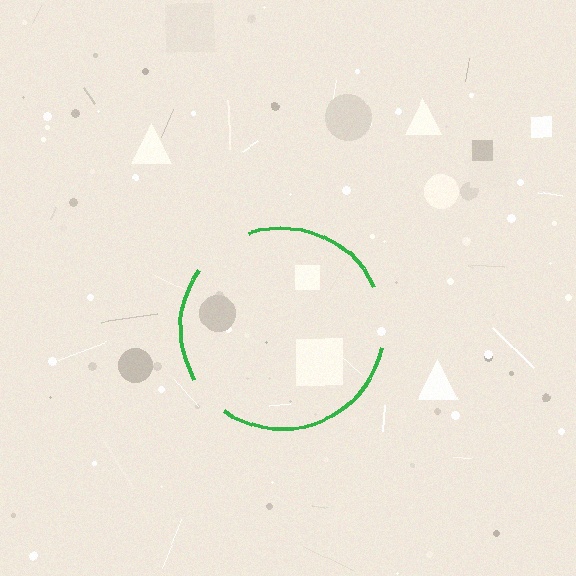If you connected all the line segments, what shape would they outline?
They would outline a circle.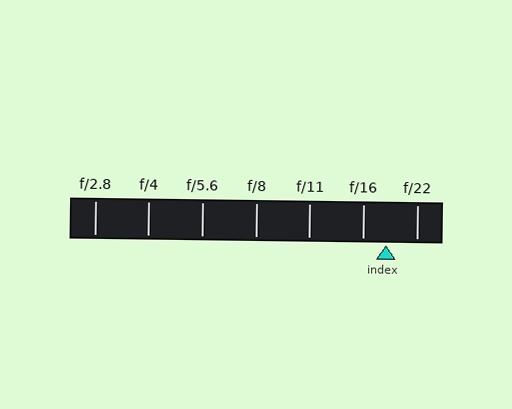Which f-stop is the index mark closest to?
The index mark is closest to f/16.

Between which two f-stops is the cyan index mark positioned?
The index mark is between f/16 and f/22.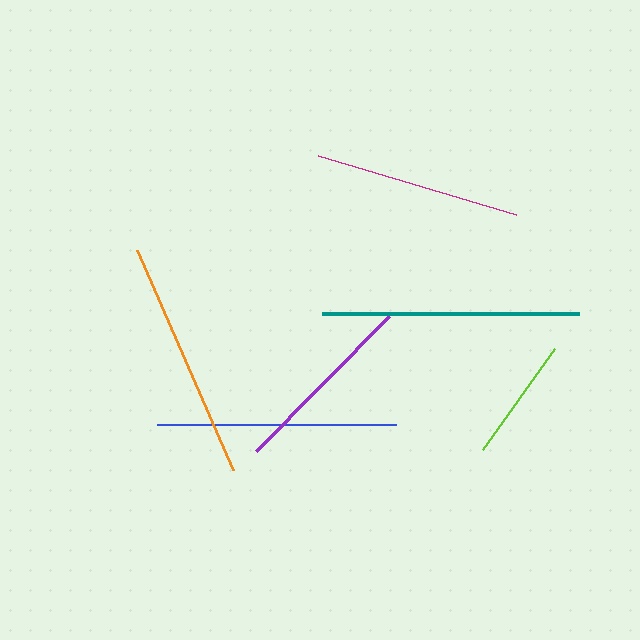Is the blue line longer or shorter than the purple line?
The blue line is longer than the purple line.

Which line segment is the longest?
The teal line is the longest at approximately 257 pixels.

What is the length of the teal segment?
The teal segment is approximately 257 pixels long.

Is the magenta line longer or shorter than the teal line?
The teal line is longer than the magenta line.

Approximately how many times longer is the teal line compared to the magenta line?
The teal line is approximately 1.2 times the length of the magenta line.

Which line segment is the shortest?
The lime line is the shortest at approximately 124 pixels.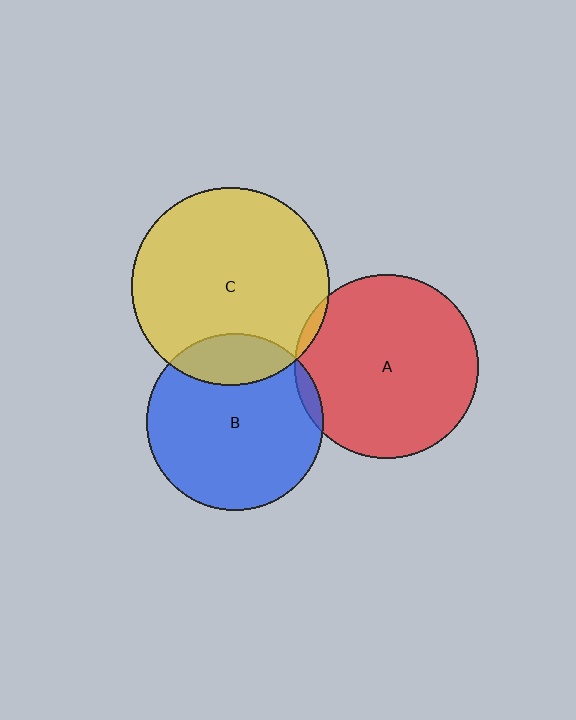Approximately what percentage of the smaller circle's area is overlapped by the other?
Approximately 5%.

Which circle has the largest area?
Circle C (yellow).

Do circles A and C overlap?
Yes.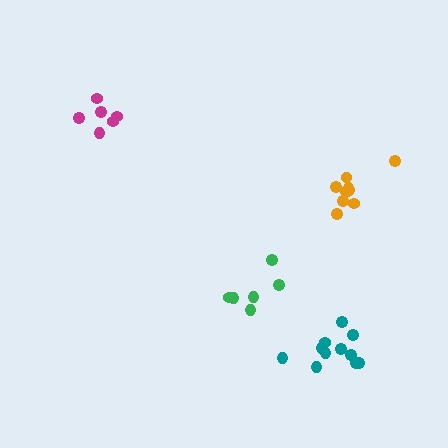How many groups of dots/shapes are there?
There are 4 groups.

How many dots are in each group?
Group 1: 6 dots, Group 2: 9 dots, Group 3: 6 dots, Group 4: 11 dots (32 total).